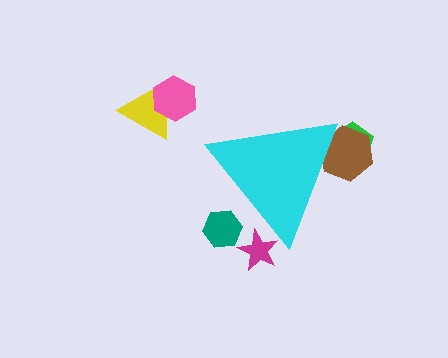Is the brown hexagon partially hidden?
Yes, the brown hexagon is partially hidden behind the cyan triangle.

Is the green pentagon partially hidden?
Yes, the green pentagon is partially hidden behind the cyan triangle.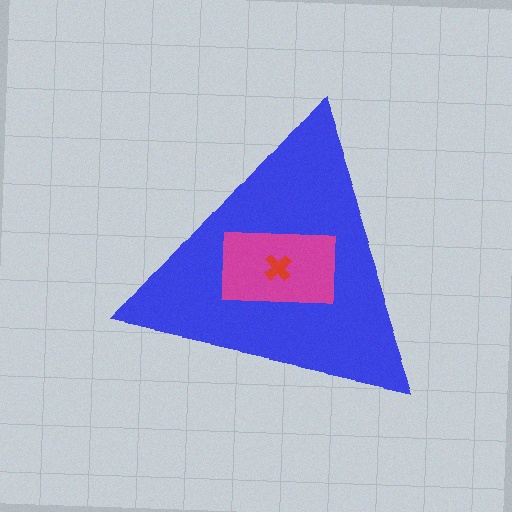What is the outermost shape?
The blue triangle.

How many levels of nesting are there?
3.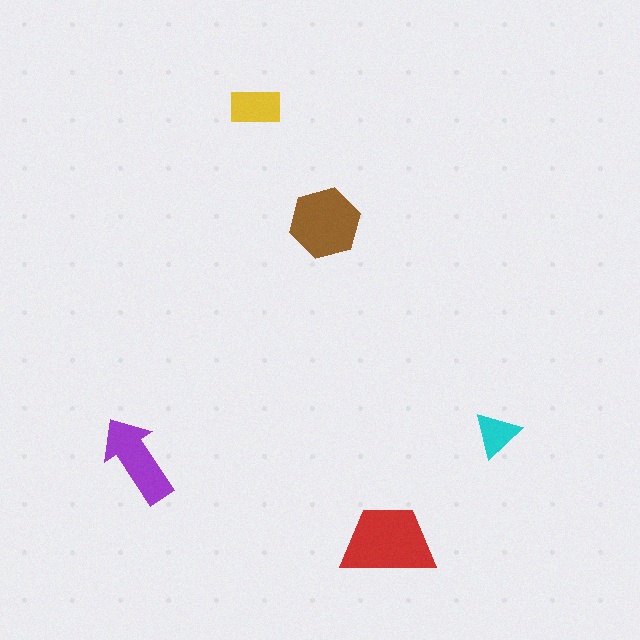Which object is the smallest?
The cyan triangle.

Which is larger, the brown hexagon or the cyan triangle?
The brown hexagon.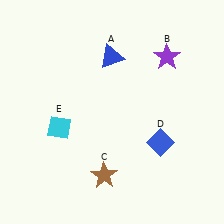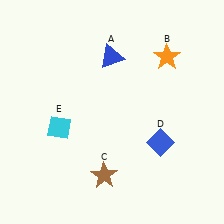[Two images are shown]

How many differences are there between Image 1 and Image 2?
There is 1 difference between the two images.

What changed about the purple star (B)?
In Image 1, B is purple. In Image 2, it changed to orange.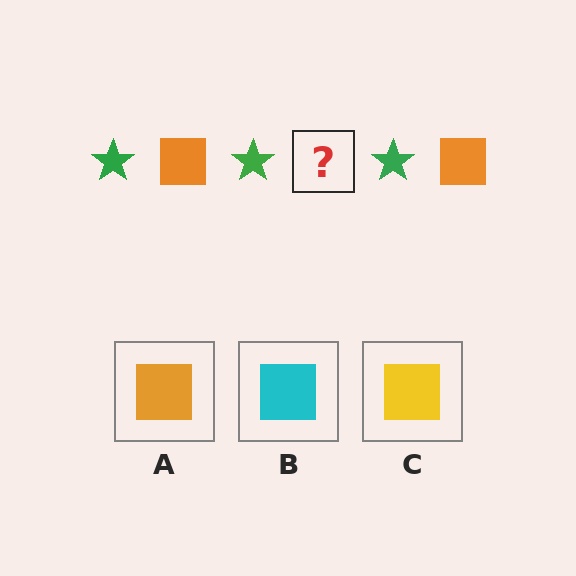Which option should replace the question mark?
Option A.